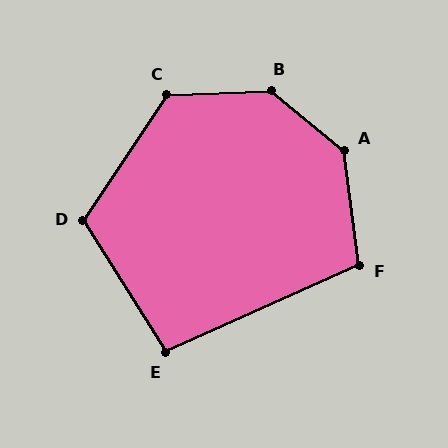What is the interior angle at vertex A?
Approximately 136 degrees (obtuse).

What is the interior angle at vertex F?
Approximately 107 degrees (obtuse).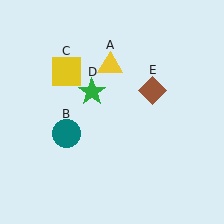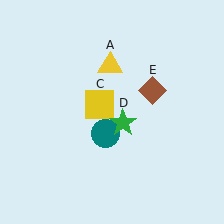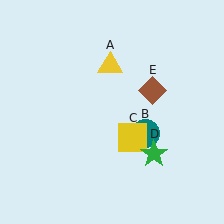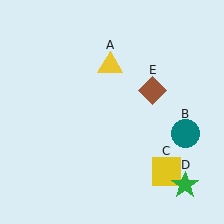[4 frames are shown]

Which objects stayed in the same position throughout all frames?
Yellow triangle (object A) and brown diamond (object E) remained stationary.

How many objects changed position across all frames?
3 objects changed position: teal circle (object B), yellow square (object C), green star (object D).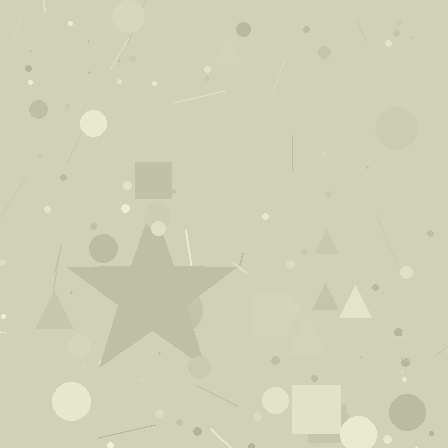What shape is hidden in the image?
A star is hidden in the image.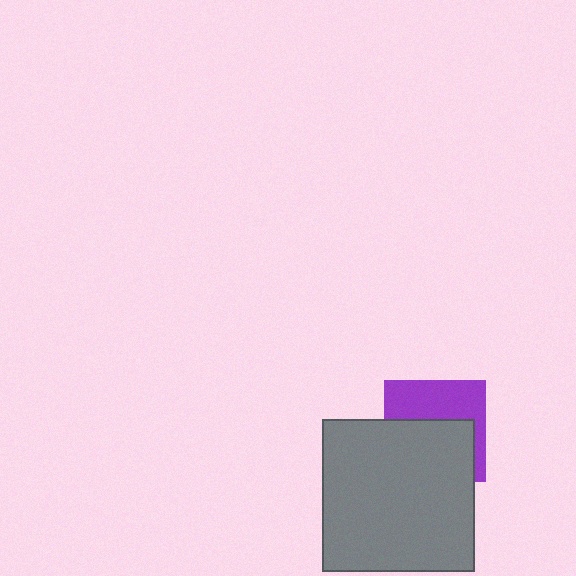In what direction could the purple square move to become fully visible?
The purple square could move up. That would shift it out from behind the gray square entirely.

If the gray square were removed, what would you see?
You would see the complete purple square.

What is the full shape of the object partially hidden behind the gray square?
The partially hidden object is a purple square.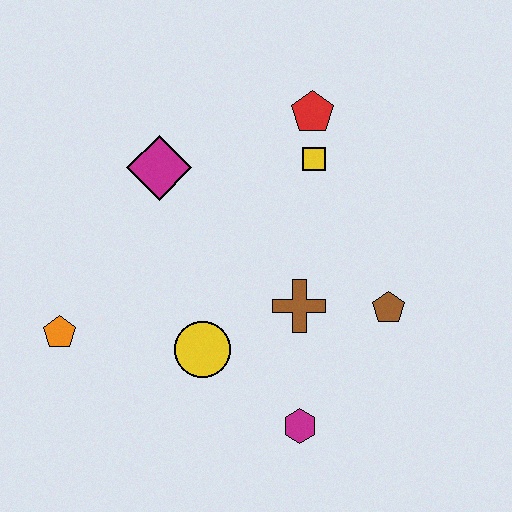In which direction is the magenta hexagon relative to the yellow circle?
The magenta hexagon is to the right of the yellow circle.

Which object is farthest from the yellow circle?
The red pentagon is farthest from the yellow circle.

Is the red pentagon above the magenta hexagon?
Yes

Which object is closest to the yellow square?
The red pentagon is closest to the yellow square.